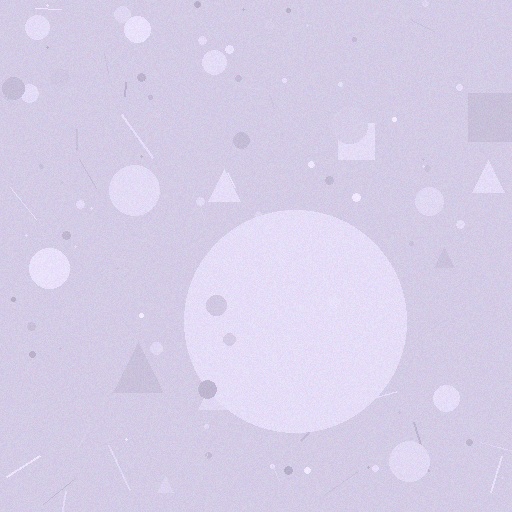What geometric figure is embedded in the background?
A circle is embedded in the background.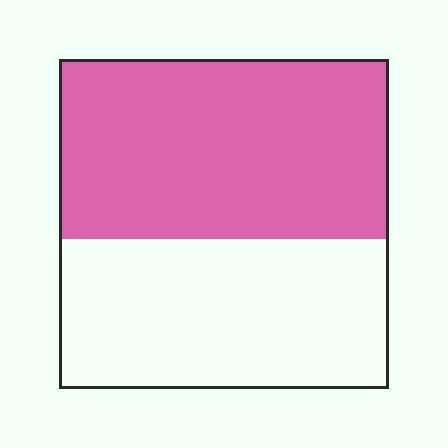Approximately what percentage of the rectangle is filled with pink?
Approximately 55%.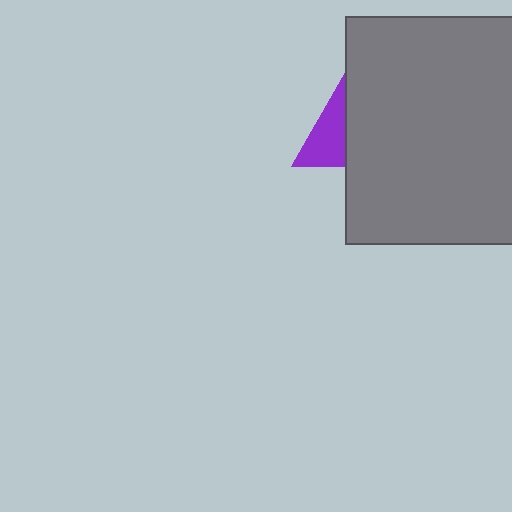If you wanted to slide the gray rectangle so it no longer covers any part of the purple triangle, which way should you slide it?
Slide it right — that is the most direct way to separate the two shapes.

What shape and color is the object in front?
The object in front is a gray rectangle.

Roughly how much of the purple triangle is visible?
About half of it is visible (roughly 48%).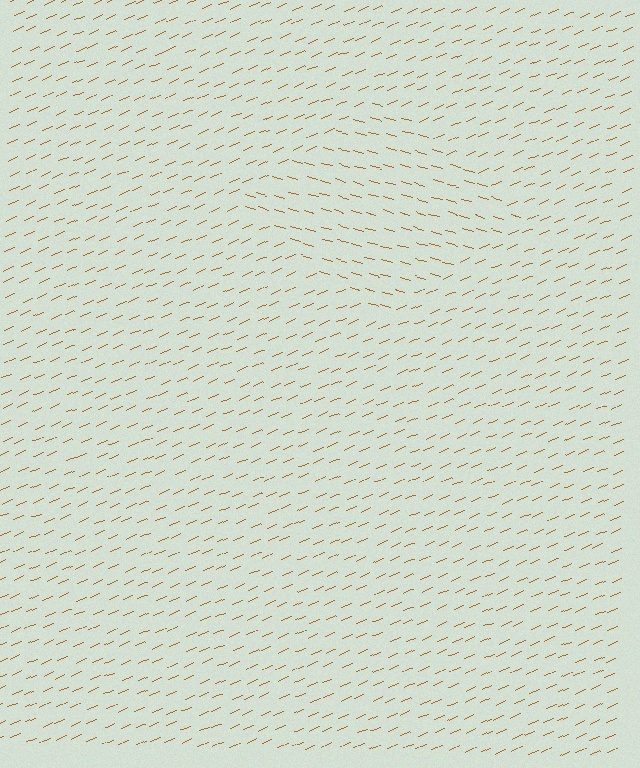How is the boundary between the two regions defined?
The boundary is defined purely by a change in line orientation (approximately 39 degrees difference). All lines are the same color and thickness.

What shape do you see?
I see a diamond.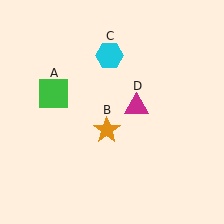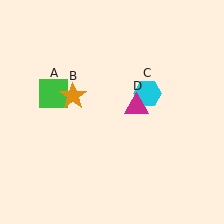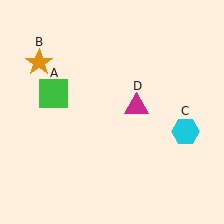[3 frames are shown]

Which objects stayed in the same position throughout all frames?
Green square (object A) and magenta triangle (object D) remained stationary.